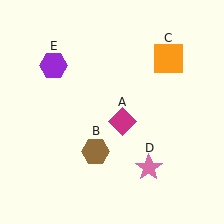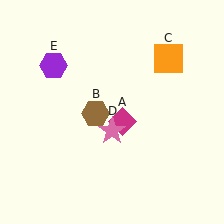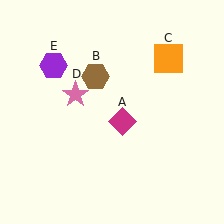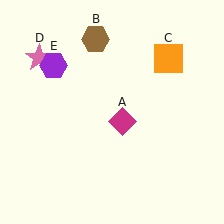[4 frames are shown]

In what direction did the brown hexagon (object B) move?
The brown hexagon (object B) moved up.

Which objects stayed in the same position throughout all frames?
Magenta diamond (object A) and orange square (object C) and purple hexagon (object E) remained stationary.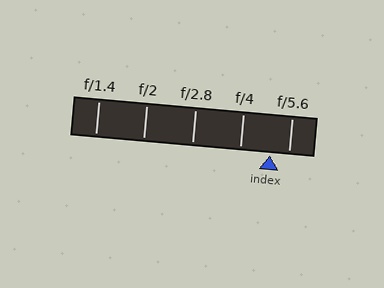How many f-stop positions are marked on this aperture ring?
There are 5 f-stop positions marked.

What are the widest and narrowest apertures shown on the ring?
The widest aperture shown is f/1.4 and the narrowest is f/5.6.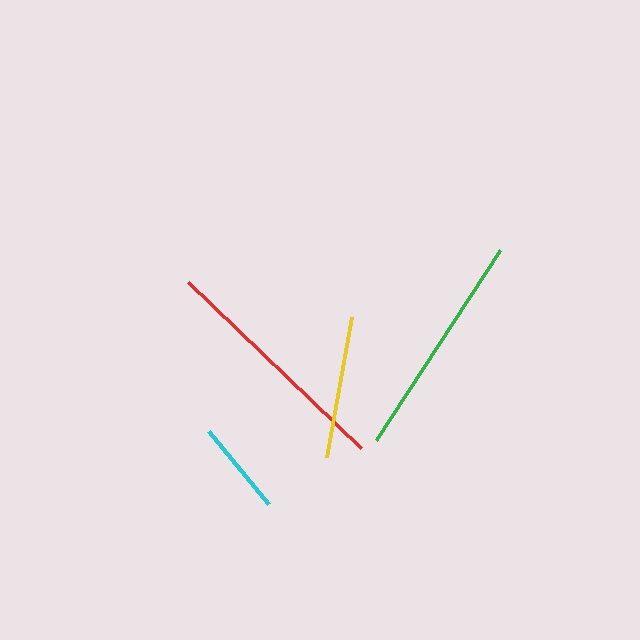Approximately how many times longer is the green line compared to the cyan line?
The green line is approximately 2.4 times the length of the cyan line.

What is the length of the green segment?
The green segment is approximately 227 pixels long.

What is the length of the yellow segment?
The yellow segment is approximately 142 pixels long.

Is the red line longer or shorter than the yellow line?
The red line is longer than the yellow line.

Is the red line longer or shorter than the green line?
The red line is longer than the green line.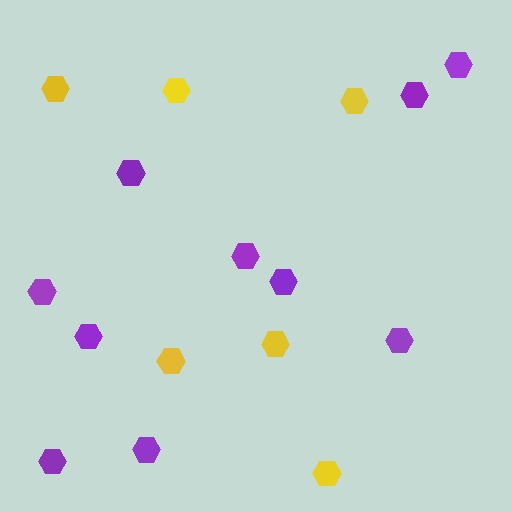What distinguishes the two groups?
There are 2 groups: one group of yellow hexagons (6) and one group of purple hexagons (10).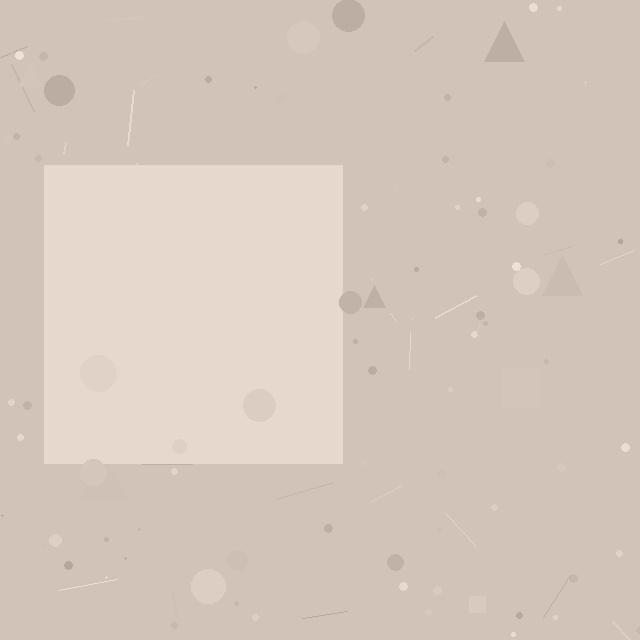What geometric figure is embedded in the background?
A square is embedded in the background.